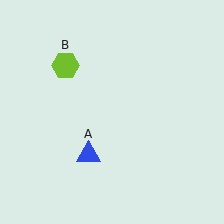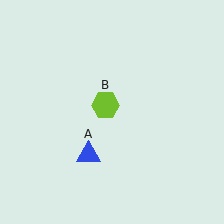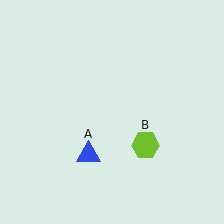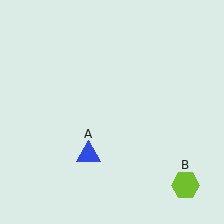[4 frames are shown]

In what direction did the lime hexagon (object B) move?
The lime hexagon (object B) moved down and to the right.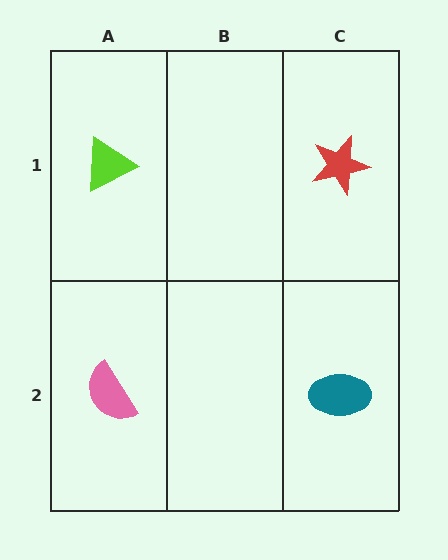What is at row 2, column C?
A teal ellipse.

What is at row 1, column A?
A lime triangle.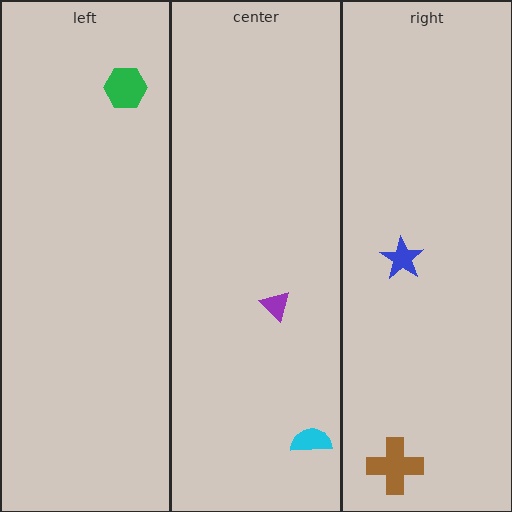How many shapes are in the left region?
1.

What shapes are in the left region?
The green hexagon.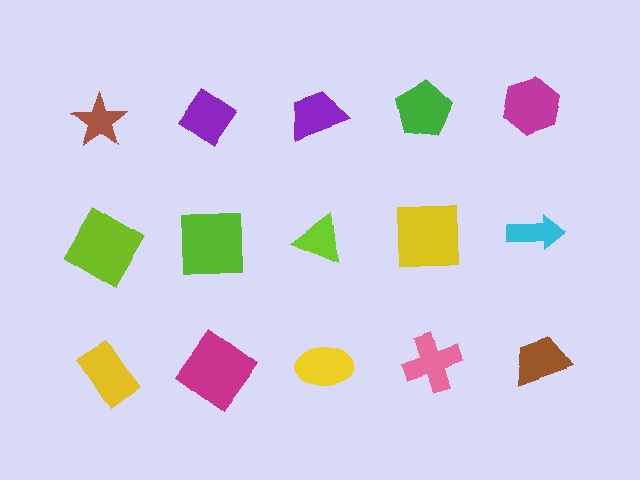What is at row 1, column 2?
A purple diamond.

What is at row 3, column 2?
A magenta diamond.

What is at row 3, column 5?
A brown trapezoid.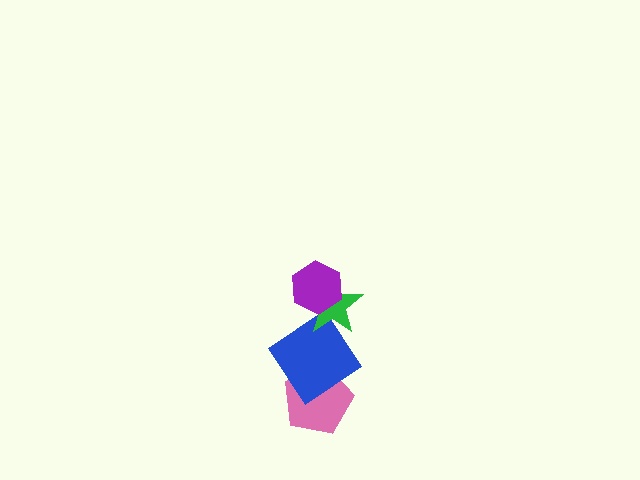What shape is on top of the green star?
The purple hexagon is on top of the green star.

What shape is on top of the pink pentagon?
The blue diamond is on top of the pink pentagon.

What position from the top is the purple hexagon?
The purple hexagon is 1st from the top.